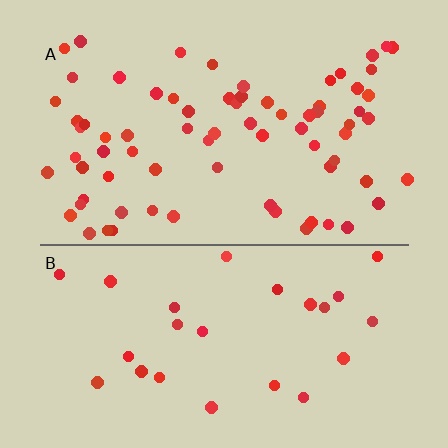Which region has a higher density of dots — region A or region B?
A (the top).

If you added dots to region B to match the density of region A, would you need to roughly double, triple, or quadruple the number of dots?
Approximately triple.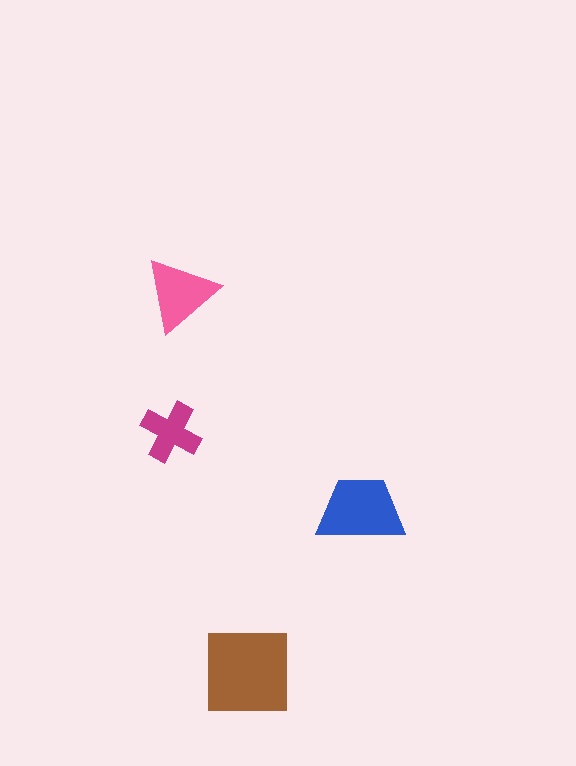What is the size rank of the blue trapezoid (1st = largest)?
2nd.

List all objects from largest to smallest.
The brown square, the blue trapezoid, the pink triangle, the magenta cross.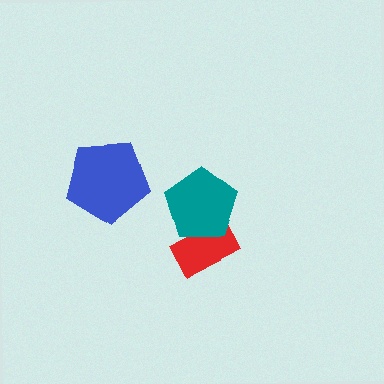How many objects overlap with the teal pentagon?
1 object overlaps with the teal pentagon.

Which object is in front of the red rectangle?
The teal pentagon is in front of the red rectangle.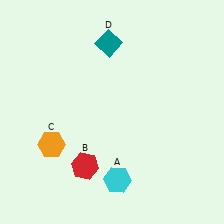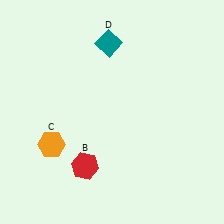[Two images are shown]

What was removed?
The cyan hexagon (A) was removed in Image 2.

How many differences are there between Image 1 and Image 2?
There is 1 difference between the two images.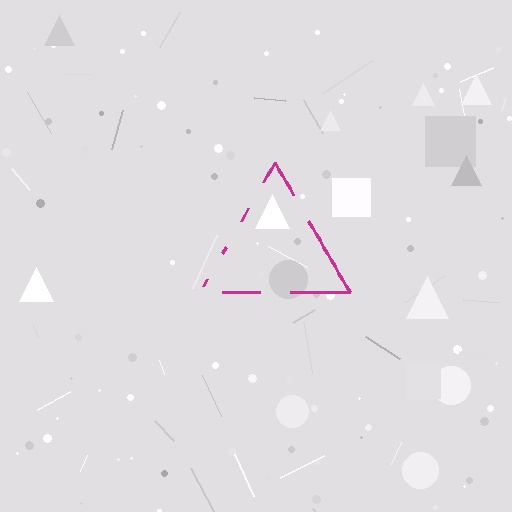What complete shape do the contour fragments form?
The contour fragments form a triangle.